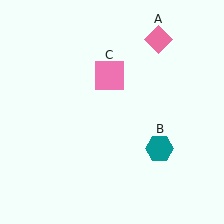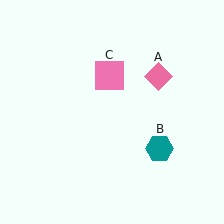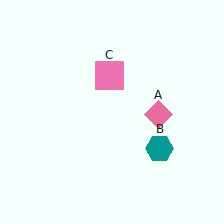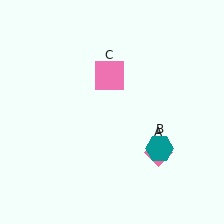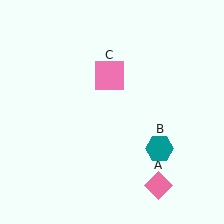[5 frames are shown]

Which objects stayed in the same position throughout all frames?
Teal hexagon (object B) and pink square (object C) remained stationary.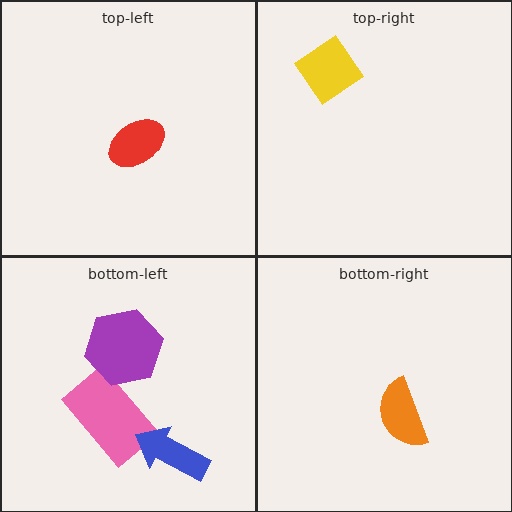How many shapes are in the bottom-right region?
1.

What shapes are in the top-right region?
The yellow diamond.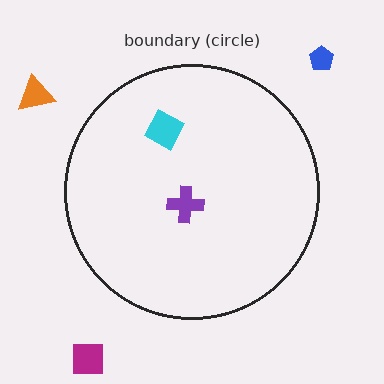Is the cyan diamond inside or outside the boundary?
Inside.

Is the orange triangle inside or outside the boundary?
Outside.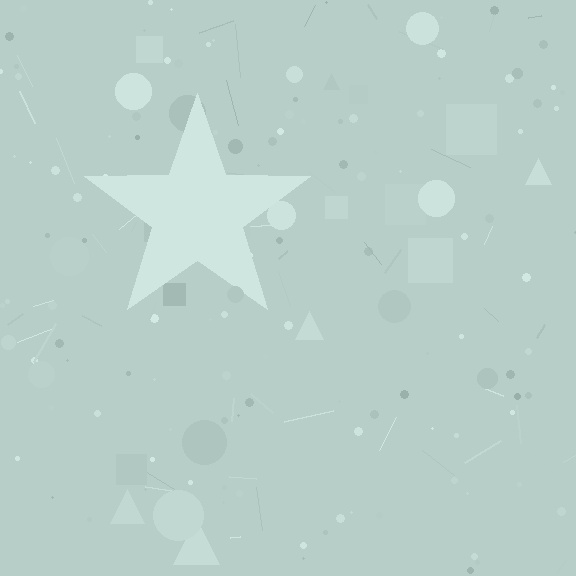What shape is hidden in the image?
A star is hidden in the image.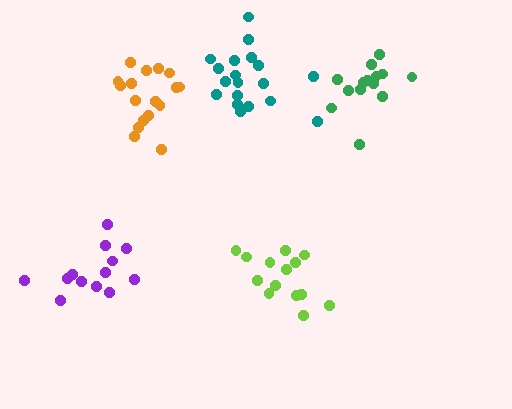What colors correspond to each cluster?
The clusters are colored: teal, green, purple, lime, orange.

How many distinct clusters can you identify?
There are 5 distinct clusters.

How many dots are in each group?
Group 1: 19 dots, Group 2: 14 dots, Group 3: 13 dots, Group 4: 14 dots, Group 5: 17 dots (77 total).